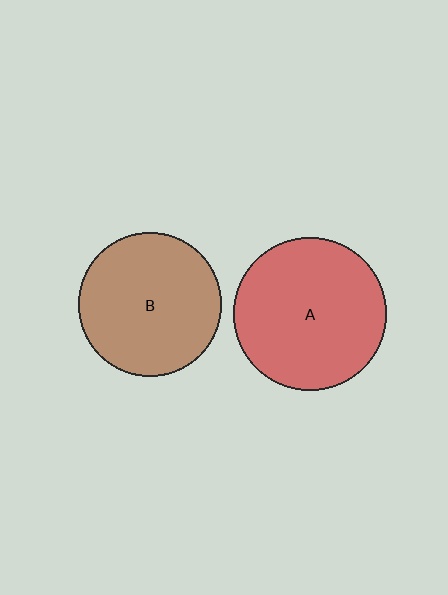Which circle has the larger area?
Circle A (red).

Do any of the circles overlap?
No, none of the circles overlap.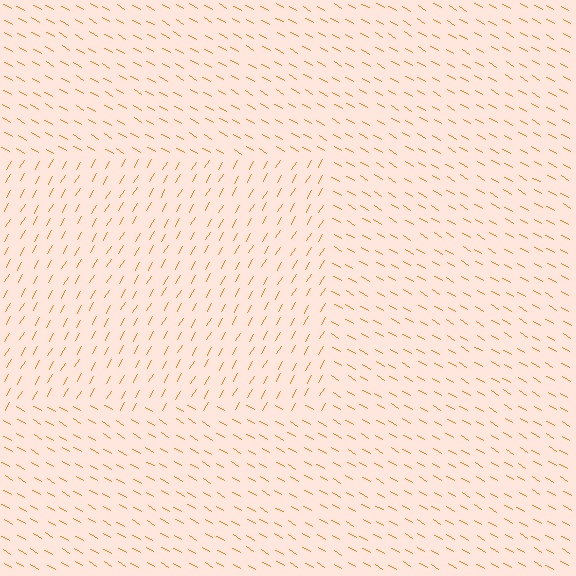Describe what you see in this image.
The image is filled with small orange line segments. A rectangle region in the image has lines oriented differently from the surrounding lines, creating a visible texture boundary.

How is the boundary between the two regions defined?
The boundary is defined purely by a change in line orientation (approximately 89 degrees difference). All lines are the same color and thickness.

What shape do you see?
I see a rectangle.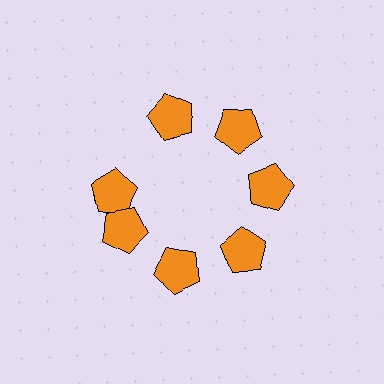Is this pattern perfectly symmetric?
No. The 7 orange pentagons are arranged in a ring, but one element near the 10 o'clock position is rotated out of alignment along the ring, breaking the 7-fold rotational symmetry.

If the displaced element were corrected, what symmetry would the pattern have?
It would have 7-fold rotational symmetry — the pattern would map onto itself every 51 degrees.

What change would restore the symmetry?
The symmetry would be restored by rotating it back into even spacing with its neighbors so that all 7 pentagons sit at equal angles and equal distance from the center.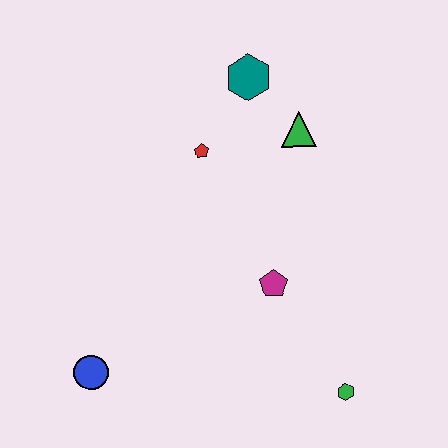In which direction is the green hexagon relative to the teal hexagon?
The green hexagon is below the teal hexagon.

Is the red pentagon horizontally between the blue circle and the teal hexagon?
Yes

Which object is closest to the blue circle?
The magenta pentagon is closest to the blue circle.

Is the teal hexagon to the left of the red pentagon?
No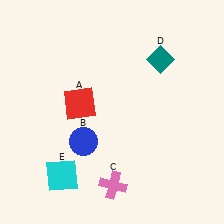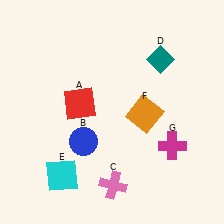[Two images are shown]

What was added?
An orange square (F), a magenta cross (G) were added in Image 2.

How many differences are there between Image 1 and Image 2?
There are 2 differences between the two images.